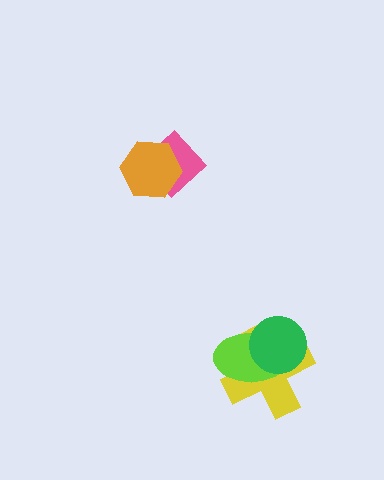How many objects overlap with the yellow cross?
2 objects overlap with the yellow cross.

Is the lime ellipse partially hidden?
Yes, it is partially covered by another shape.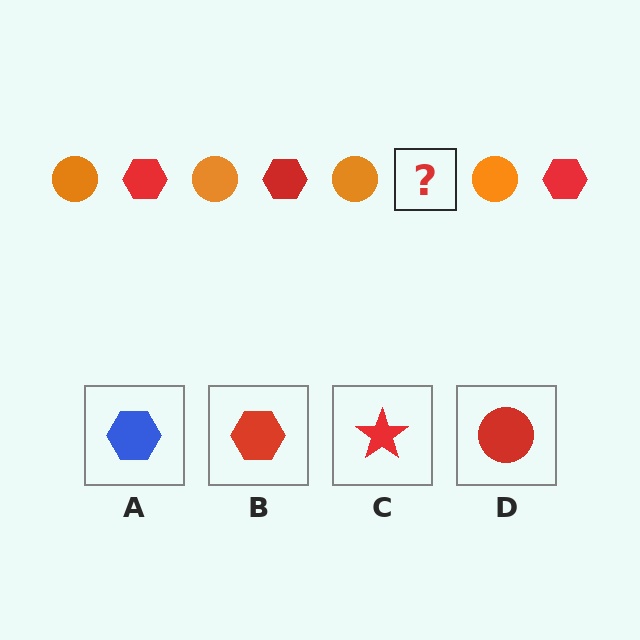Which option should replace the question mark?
Option B.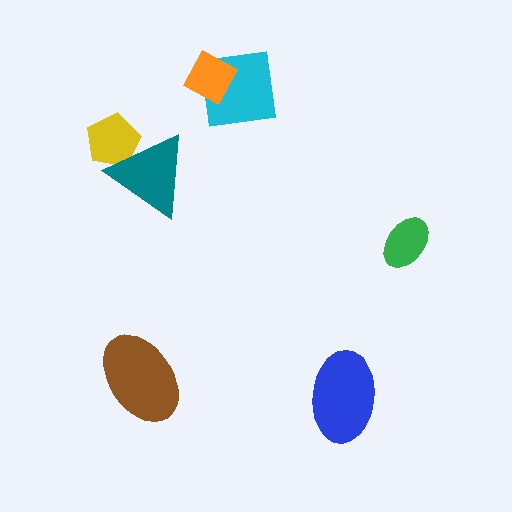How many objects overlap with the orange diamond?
1 object overlaps with the orange diamond.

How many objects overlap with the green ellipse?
0 objects overlap with the green ellipse.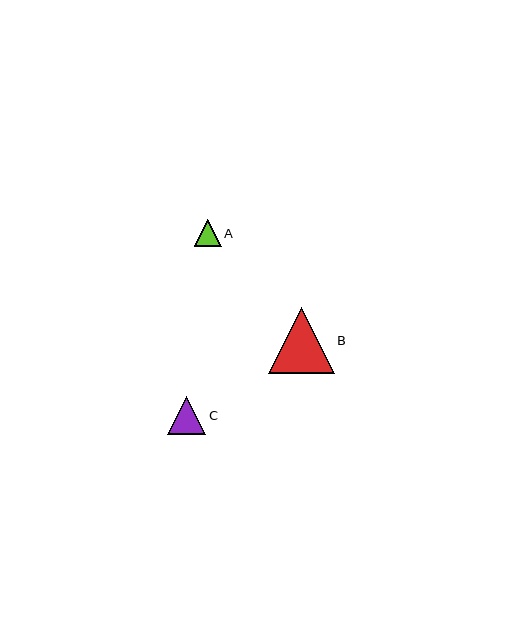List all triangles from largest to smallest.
From largest to smallest: B, C, A.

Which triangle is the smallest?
Triangle A is the smallest with a size of approximately 27 pixels.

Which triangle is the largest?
Triangle B is the largest with a size of approximately 66 pixels.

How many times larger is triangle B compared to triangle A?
Triangle B is approximately 2.5 times the size of triangle A.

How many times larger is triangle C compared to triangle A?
Triangle C is approximately 1.4 times the size of triangle A.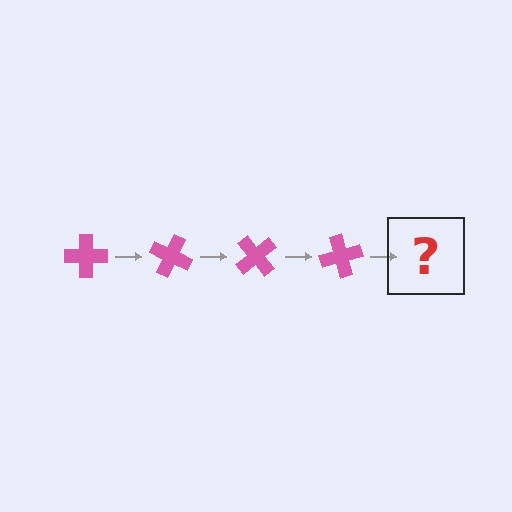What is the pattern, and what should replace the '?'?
The pattern is that the cross rotates 25 degrees each step. The '?' should be a pink cross rotated 100 degrees.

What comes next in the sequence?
The next element should be a pink cross rotated 100 degrees.